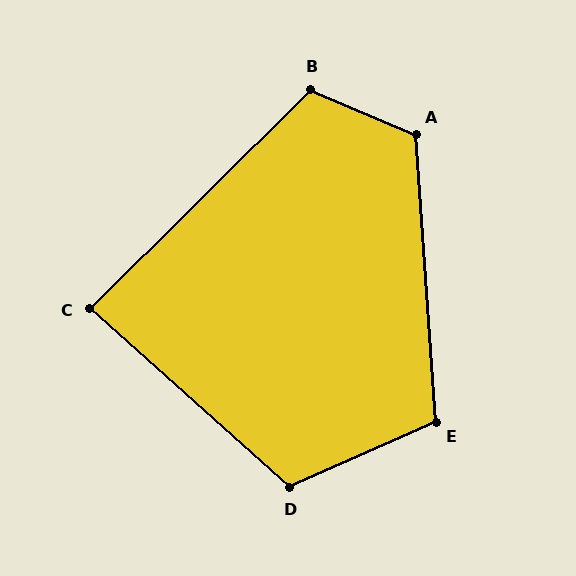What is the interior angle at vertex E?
Approximately 110 degrees (obtuse).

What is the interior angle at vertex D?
Approximately 114 degrees (obtuse).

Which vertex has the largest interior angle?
A, at approximately 117 degrees.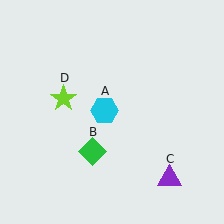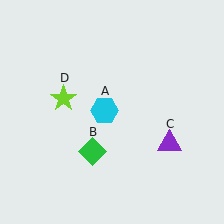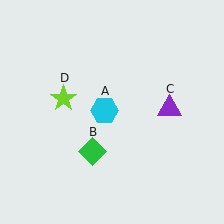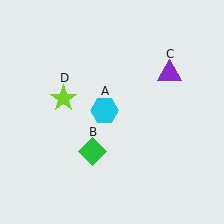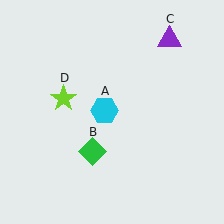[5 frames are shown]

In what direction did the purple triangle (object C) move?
The purple triangle (object C) moved up.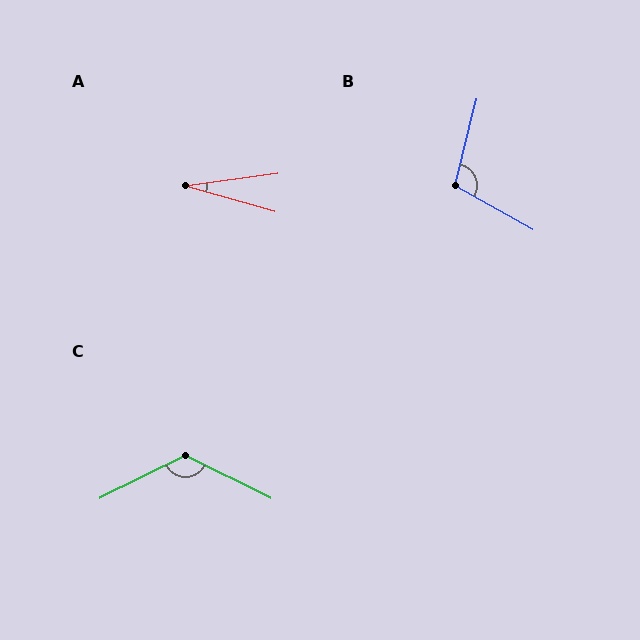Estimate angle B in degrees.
Approximately 106 degrees.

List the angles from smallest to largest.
A (23°), B (106°), C (127°).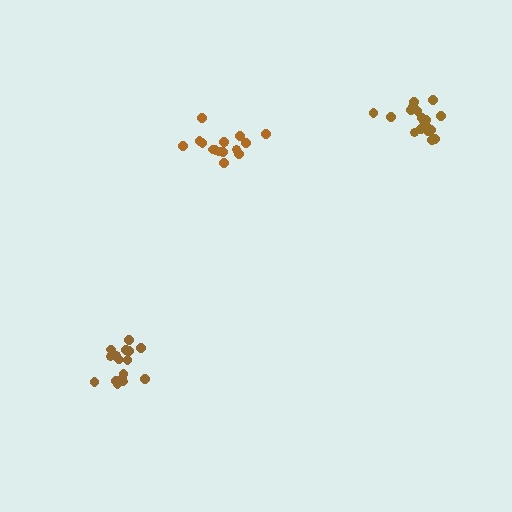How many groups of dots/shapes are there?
There are 3 groups.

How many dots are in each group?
Group 1: 16 dots, Group 2: 17 dots, Group 3: 19 dots (52 total).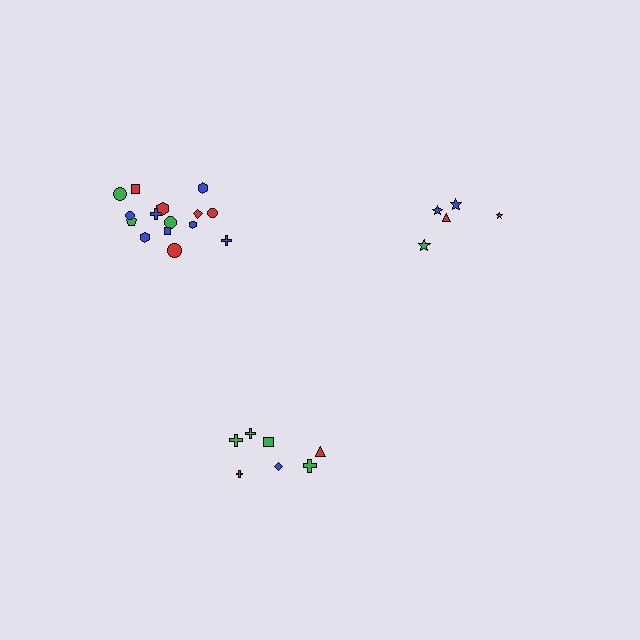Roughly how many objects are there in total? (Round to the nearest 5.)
Roughly 25 objects in total.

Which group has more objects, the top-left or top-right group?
The top-left group.